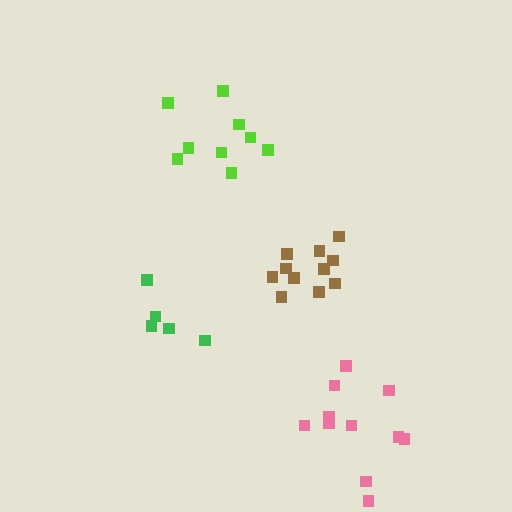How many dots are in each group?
Group 1: 9 dots, Group 2: 5 dots, Group 3: 11 dots, Group 4: 11 dots (36 total).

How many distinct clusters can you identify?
There are 4 distinct clusters.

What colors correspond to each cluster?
The clusters are colored: lime, green, brown, pink.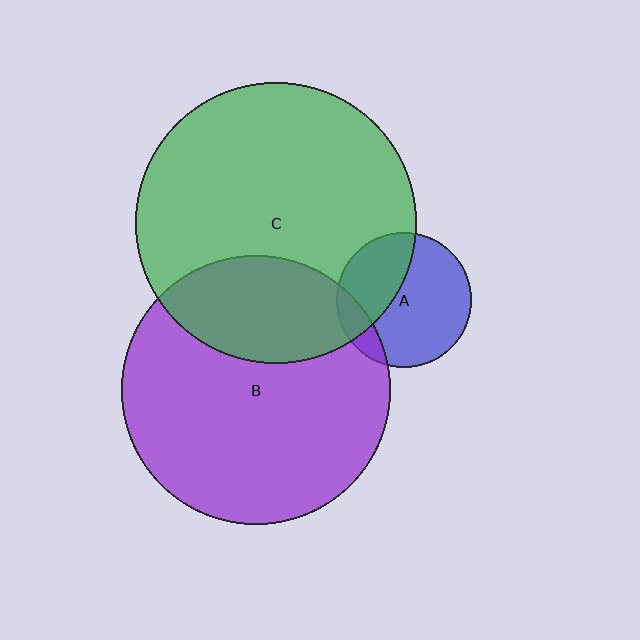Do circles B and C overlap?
Yes.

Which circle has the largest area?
Circle C (green).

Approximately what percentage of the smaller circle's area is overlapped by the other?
Approximately 30%.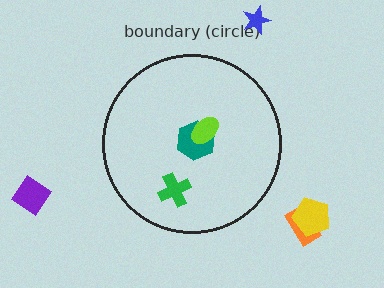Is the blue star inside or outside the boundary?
Outside.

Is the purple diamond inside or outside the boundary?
Outside.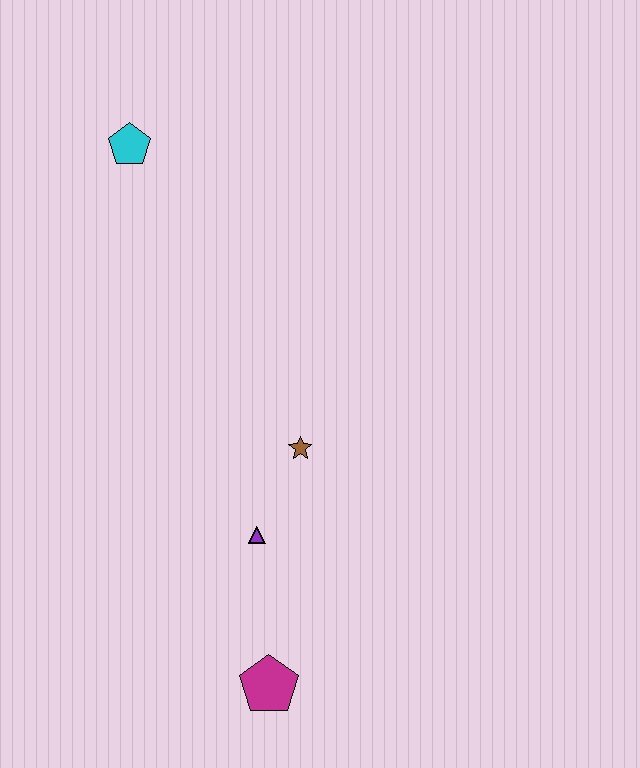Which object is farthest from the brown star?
The cyan pentagon is farthest from the brown star.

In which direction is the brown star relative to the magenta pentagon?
The brown star is above the magenta pentagon.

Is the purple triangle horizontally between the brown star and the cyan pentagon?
Yes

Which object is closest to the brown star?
The purple triangle is closest to the brown star.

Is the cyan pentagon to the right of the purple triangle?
No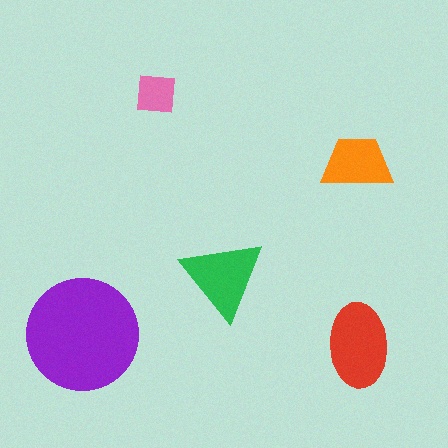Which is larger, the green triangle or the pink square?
The green triangle.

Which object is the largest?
The purple circle.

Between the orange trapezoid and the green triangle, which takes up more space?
The green triangle.